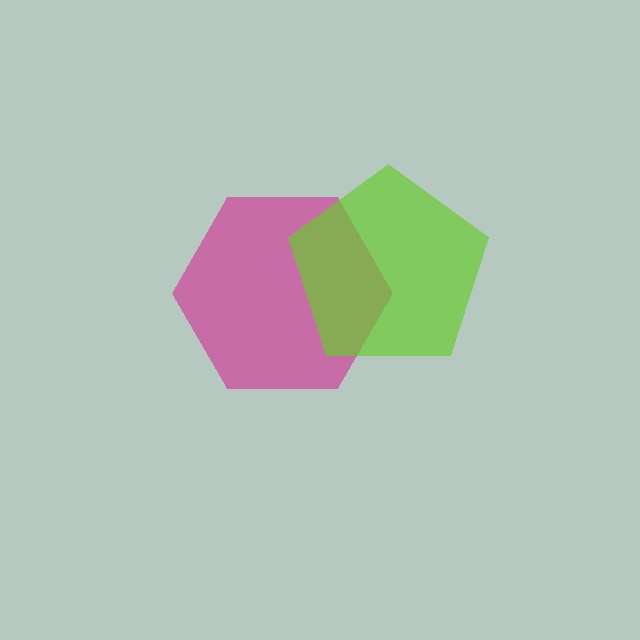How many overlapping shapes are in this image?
There are 2 overlapping shapes in the image.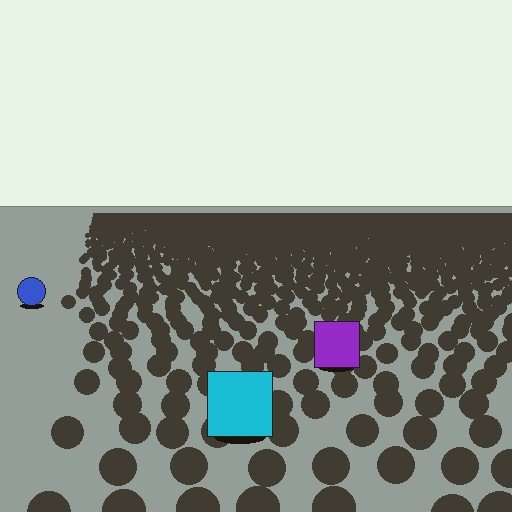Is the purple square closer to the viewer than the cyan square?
No. The cyan square is closer — you can tell from the texture gradient: the ground texture is coarser near it.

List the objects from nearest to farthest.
From nearest to farthest: the cyan square, the purple square, the blue circle.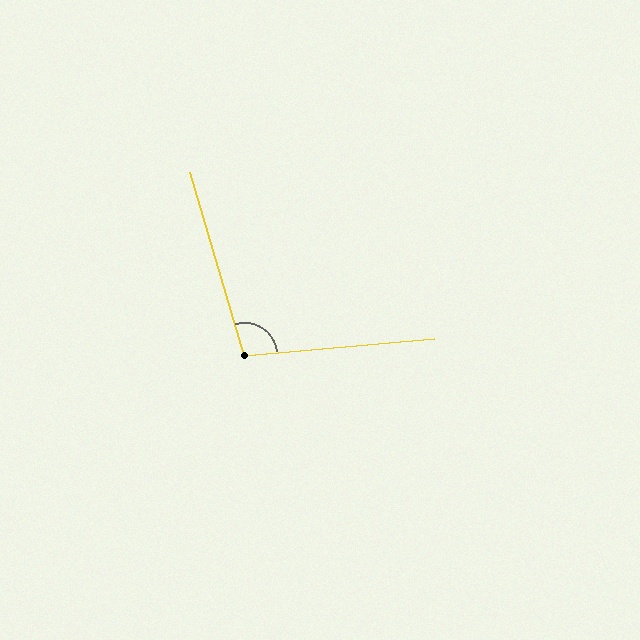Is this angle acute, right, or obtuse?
It is obtuse.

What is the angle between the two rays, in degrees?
Approximately 101 degrees.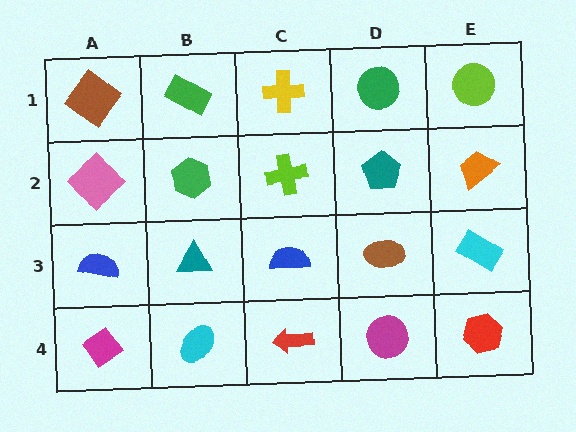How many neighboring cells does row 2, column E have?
3.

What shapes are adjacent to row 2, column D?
A green circle (row 1, column D), a brown ellipse (row 3, column D), a lime cross (row 2, column C), an orange trapezoid (row 2, column E).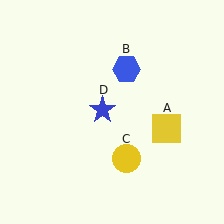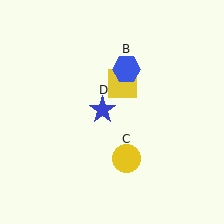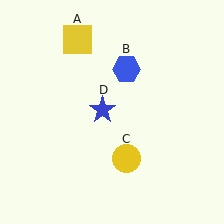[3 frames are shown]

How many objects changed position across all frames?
1 object changed position: yellow square (object A).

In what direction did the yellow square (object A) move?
The yellow square (object A) moved up and to the left.